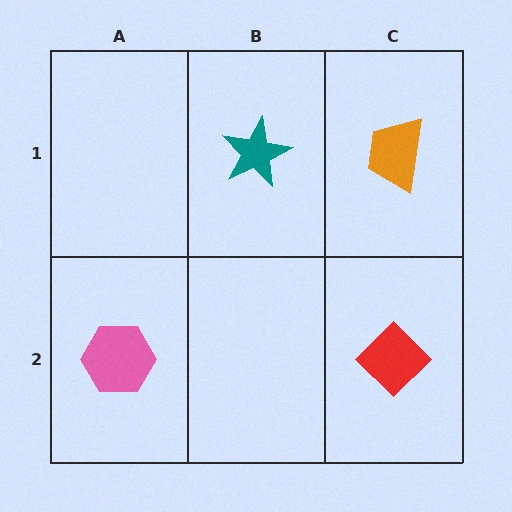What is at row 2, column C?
A red diamond.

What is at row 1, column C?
An orange trapezoid.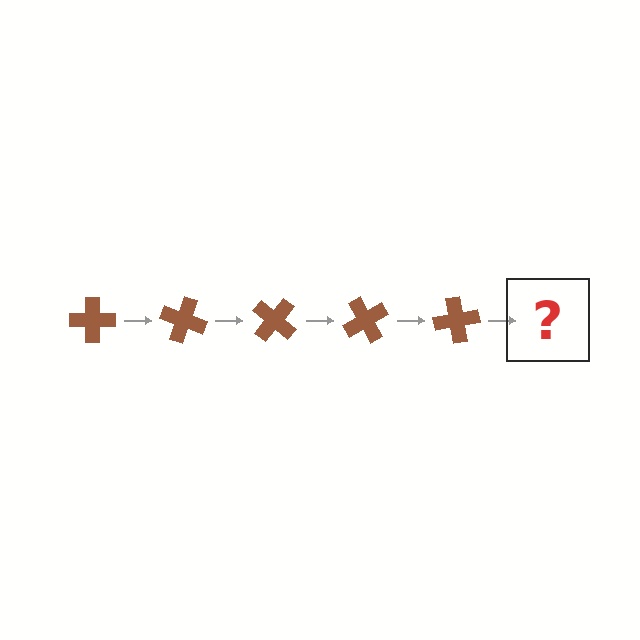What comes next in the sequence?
The next element should be a brown cross rotated 100 degrees.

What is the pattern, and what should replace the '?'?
The pattern is that the cross rotates 20 degrees each step. The '?' should be a brown cross rotated 100 degrees.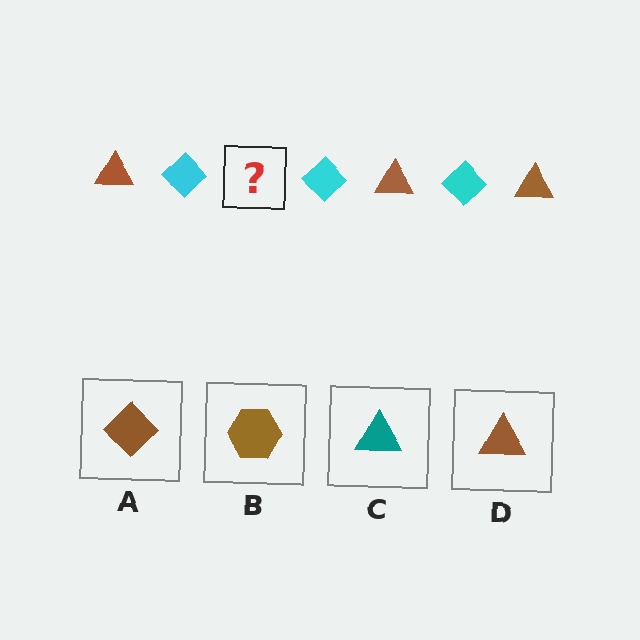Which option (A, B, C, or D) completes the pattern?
D.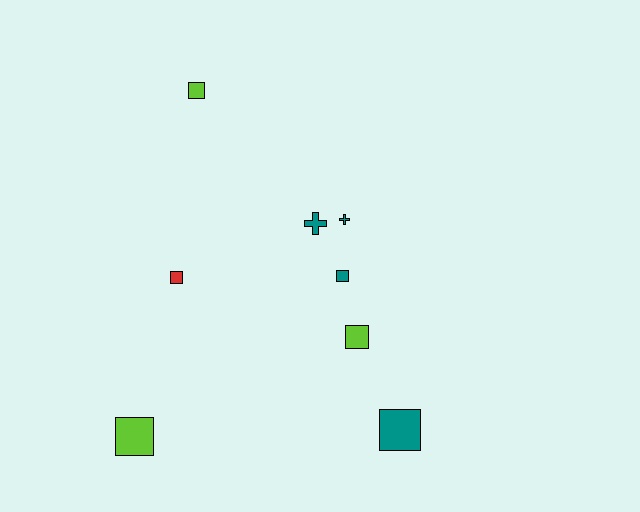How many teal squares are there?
There are 2 teal squares.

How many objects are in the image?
There are 8 objects.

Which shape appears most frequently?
Square, with 6 objects.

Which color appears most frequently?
Teal, with 4 objects.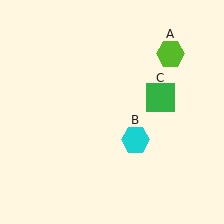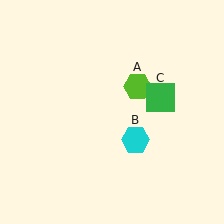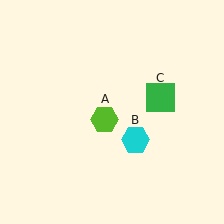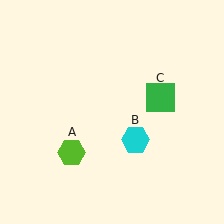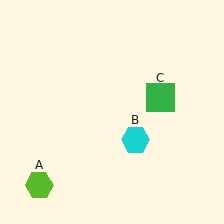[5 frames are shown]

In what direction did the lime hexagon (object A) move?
The lime hexagon (object A) moved down and to the left.